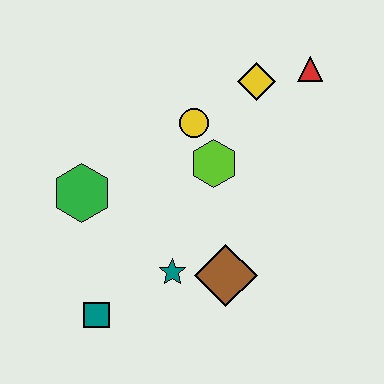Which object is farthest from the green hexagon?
The red triangle is farthest from the green hexagon.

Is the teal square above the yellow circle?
No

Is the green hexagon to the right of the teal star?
No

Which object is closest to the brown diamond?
The teal star is closest to the brown diamond.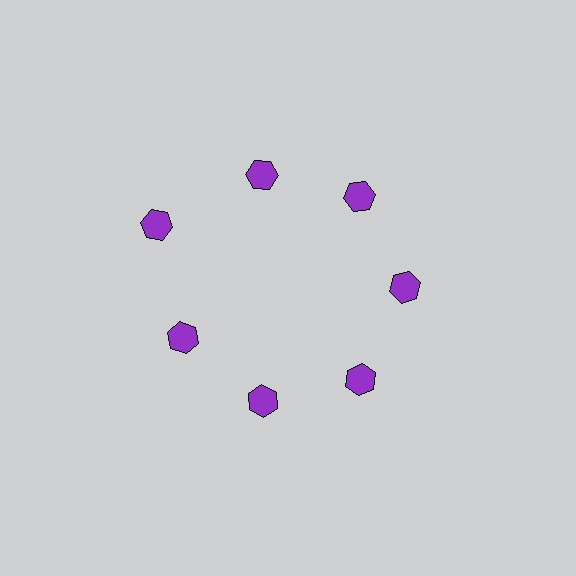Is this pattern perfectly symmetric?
No. The 7 purple hexagons are arranged in a ring, but one element near the 10 o'clock position is pushed outward from the center, breaking the 7-fold rotational symmetry.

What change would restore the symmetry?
The symmetry would be restored by moving it inward, back onto the ring so that all 7 hexagons sit at equal angles and equal distance from the center.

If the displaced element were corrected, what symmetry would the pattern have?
It would have 7-fold rotational symmetry — the pattern would map onto itself every 51 degrees.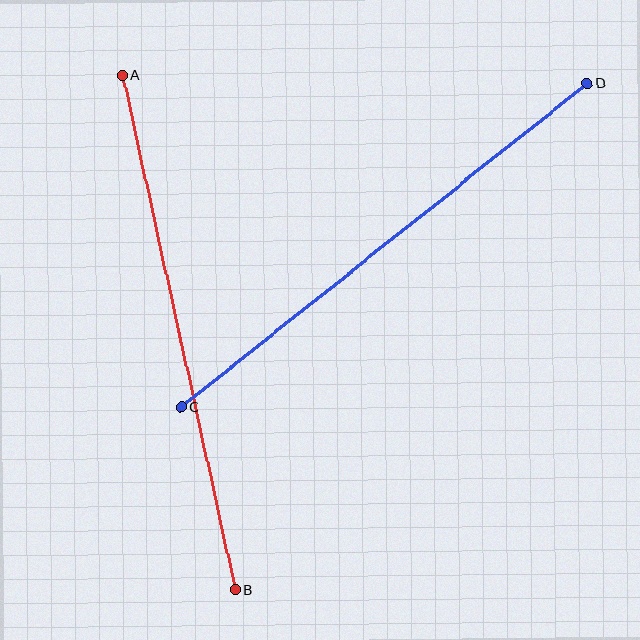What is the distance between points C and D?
The distance is approximately 520 pixels.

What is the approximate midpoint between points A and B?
The midpoint is at approximately (179, 332) pixels.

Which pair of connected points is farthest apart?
Points A and B are farthest apart.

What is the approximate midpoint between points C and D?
The midpoint is at approximately (384, 245) pixels.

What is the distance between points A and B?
The distance is approximately 526 pixels.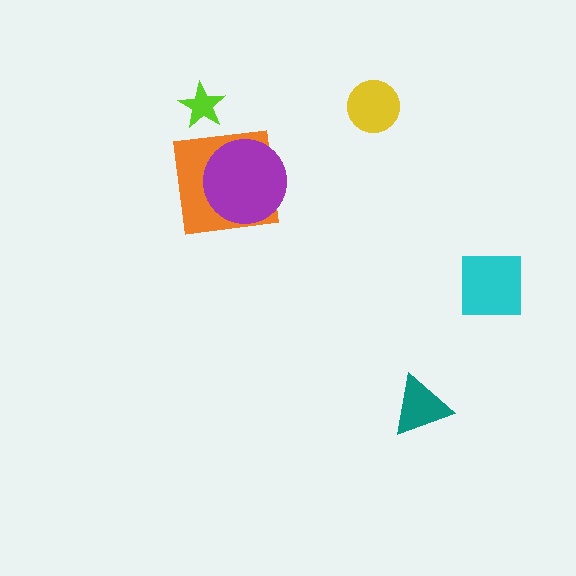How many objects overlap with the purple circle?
1 object overlaps with the purple circle.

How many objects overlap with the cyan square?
0 objects overlap with the cyan square.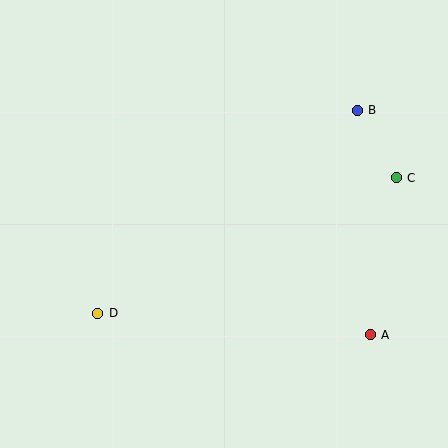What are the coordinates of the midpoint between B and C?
The midpoint between B and C is at (377, 144).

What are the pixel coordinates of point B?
Point B is at (357, 110).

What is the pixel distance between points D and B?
The distance between D and B is 329 pixels.